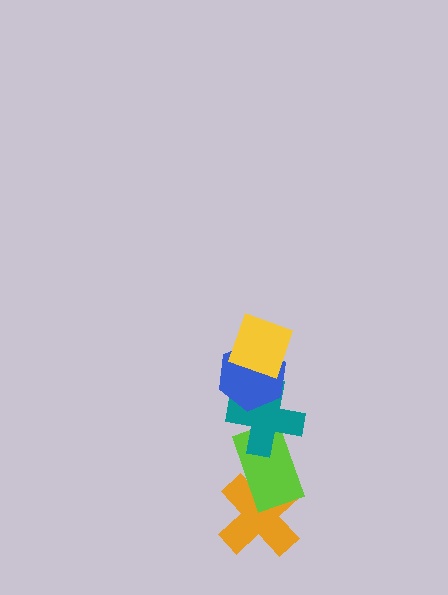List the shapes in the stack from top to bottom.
From top to bottom: the yellow diamond, the blue hexagon, the teal cross, the lime rectangle, the orange cross.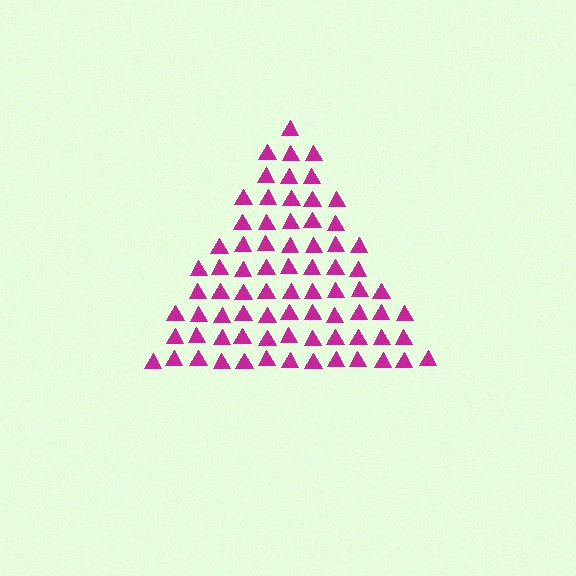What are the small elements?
The small elements are triangles.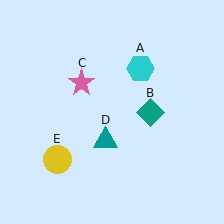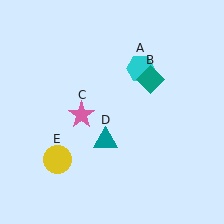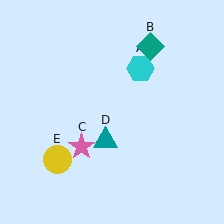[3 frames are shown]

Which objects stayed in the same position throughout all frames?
Cyan hexagon (object A) and teal triangle (object D) and yellow circle (object E) remained stationary.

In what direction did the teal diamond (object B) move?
The teal diamond (object B) moved up.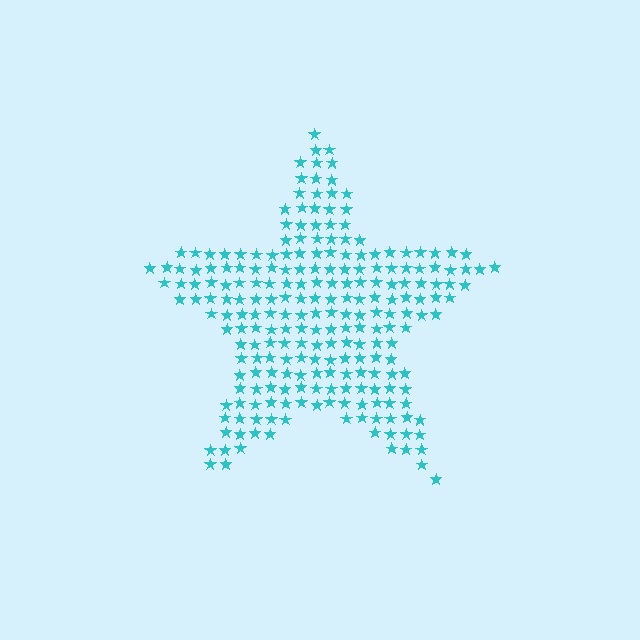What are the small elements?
The small elements are stars.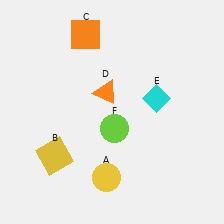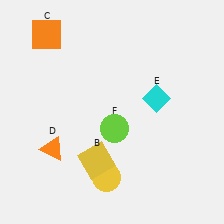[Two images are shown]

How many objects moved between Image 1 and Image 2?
3 objects moved between the two images.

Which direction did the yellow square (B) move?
The yellow square (B) moved right.